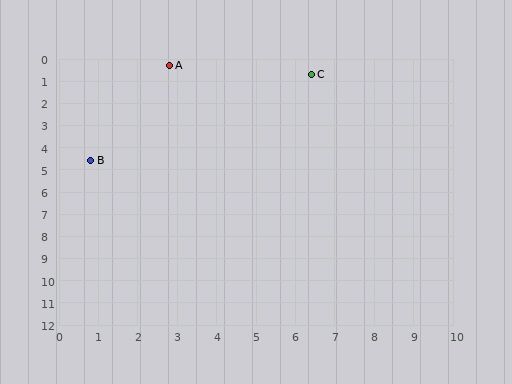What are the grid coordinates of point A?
Point A is at approximately (2.8, 0.3).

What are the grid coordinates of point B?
Point B is at approximately (0.8, 4.6).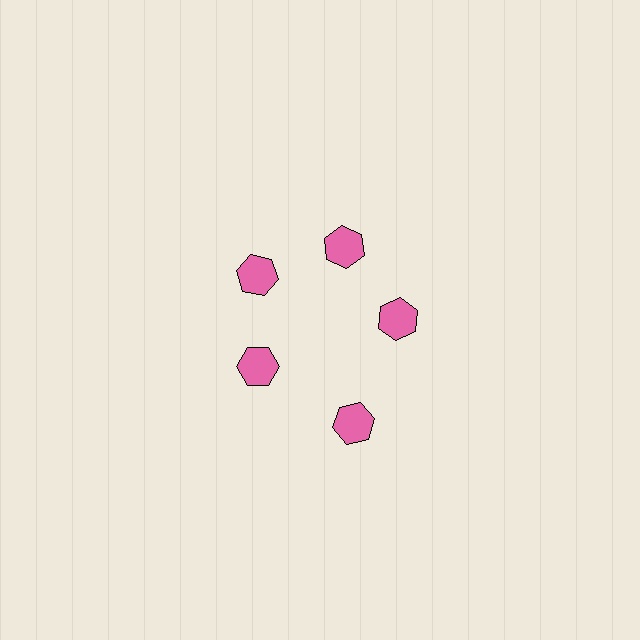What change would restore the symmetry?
The symmetry would be restored by moving it inward, back onto the ring so that all 5 hexagons sit at equal angles and equal distance from the center.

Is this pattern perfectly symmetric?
No. The 5 pink hexagons are arranged in a ring, but one element near the 5 o'clock position is pushed outward from the center, breaking the 5-fold rotational symmetry.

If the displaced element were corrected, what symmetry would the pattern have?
It would have 5-fold rotational symmetry — the pattern would map onto itself every 72 degrees.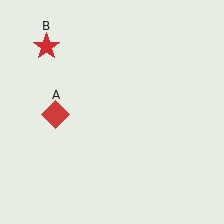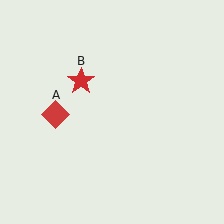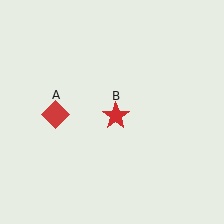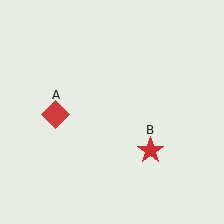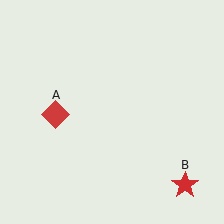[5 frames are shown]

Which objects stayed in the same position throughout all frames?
Red diamond (object A) remained stationary.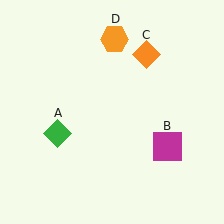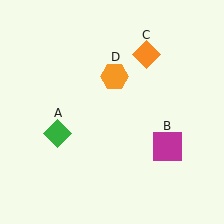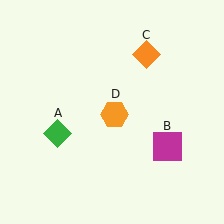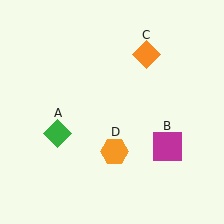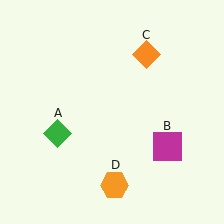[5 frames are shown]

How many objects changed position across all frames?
1 object changed position: orange hexagon (object D).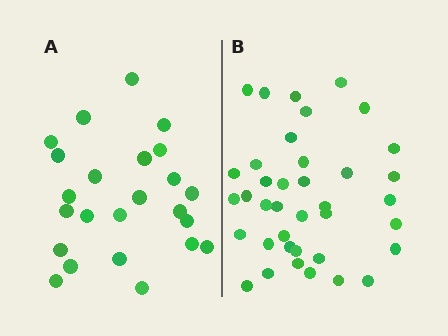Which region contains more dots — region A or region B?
Region B (the right region) has more dots.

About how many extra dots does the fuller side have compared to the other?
Region B has approximately 15 more dots than region A.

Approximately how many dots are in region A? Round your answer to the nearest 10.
About 20 dots. (The exact count is 24, which rounds to 20.)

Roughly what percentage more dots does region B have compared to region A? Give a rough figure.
About 60% more.